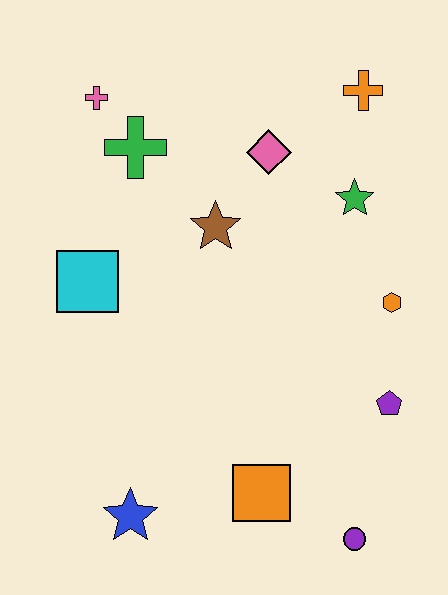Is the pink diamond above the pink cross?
No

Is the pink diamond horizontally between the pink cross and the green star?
Yes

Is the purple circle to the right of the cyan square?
Yes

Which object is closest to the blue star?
The orange square is closest to the blue star.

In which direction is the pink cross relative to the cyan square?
The pink cross is above the cyan square.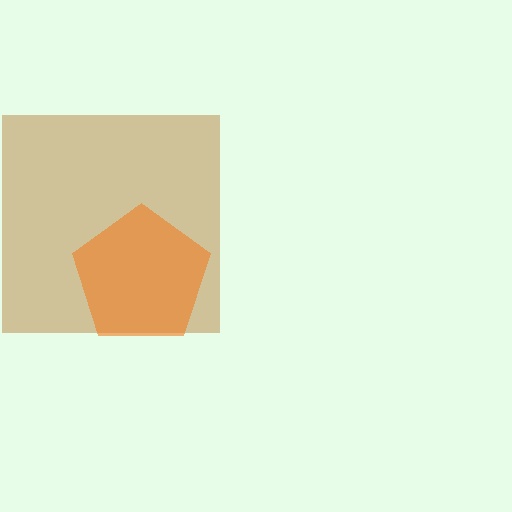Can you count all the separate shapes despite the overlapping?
Yes, there are 2 separate shapes.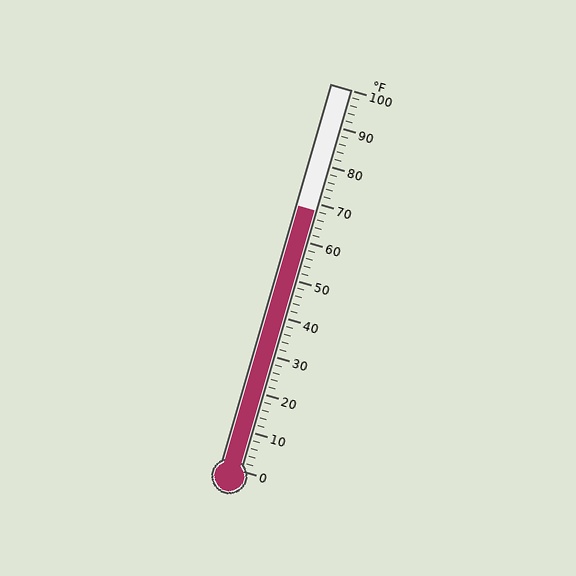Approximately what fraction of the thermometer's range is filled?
The thermometer is filled to approximately 70% of its range.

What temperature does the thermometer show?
The thermometer shows approximately 68°F.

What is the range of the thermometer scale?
The thermometer scale ranges from 0°F to 100°F.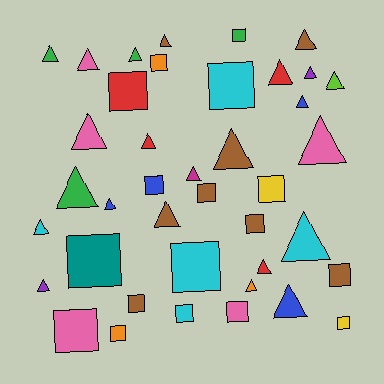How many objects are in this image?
There are 40 objects.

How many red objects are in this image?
There are 4 red objects.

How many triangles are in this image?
There are 23 triangles.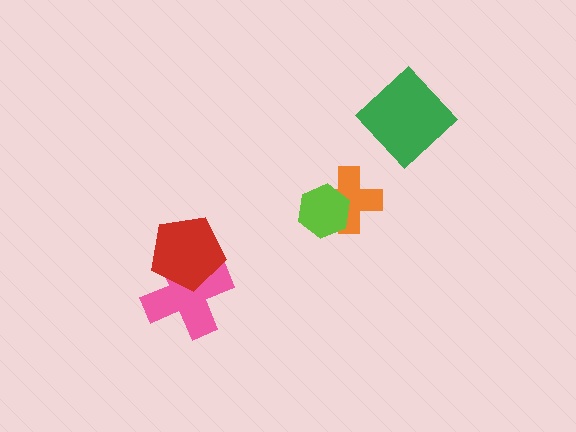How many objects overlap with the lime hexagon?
1 object overlaps with the lime hexagon.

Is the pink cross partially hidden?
Yes, it is partially covered by another shape.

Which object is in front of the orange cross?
The lime hexagon is in front of the orange cross.